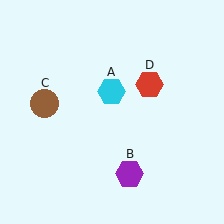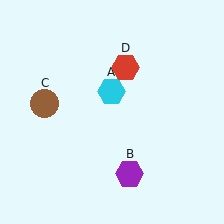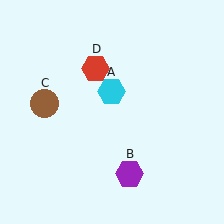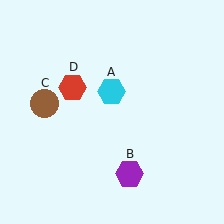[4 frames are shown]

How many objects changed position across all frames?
1 object changed position: red hexagon (object D).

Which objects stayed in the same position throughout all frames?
Cyan hexagon (object A) and purple hexagon (object B) and brown circle (object C) remained stationary.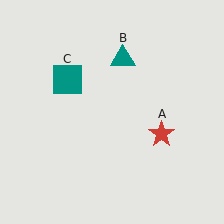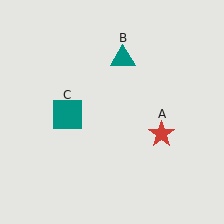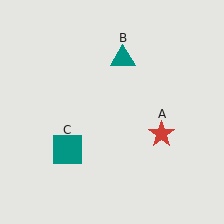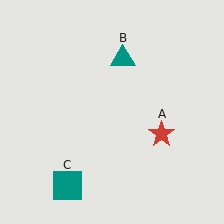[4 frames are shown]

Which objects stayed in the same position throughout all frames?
Red star (object A) and teal triangle (object B) remained stationary.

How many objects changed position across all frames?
1 object changed position: teal square (object C).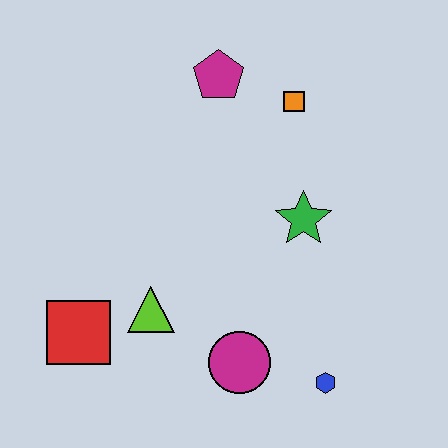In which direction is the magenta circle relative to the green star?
The magenta circle is below the green star.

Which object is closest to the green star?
The orange square is closest to the green star.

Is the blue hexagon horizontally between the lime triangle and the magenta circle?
No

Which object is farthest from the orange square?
The red square is farthest from the orange square.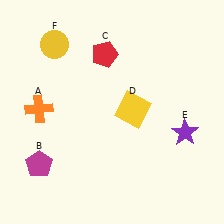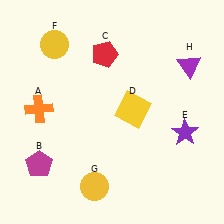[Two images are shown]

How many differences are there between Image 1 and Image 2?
There are 2 differences between the two images.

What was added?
A yellow circle (G), a purple triangle (H) were added in Image 2.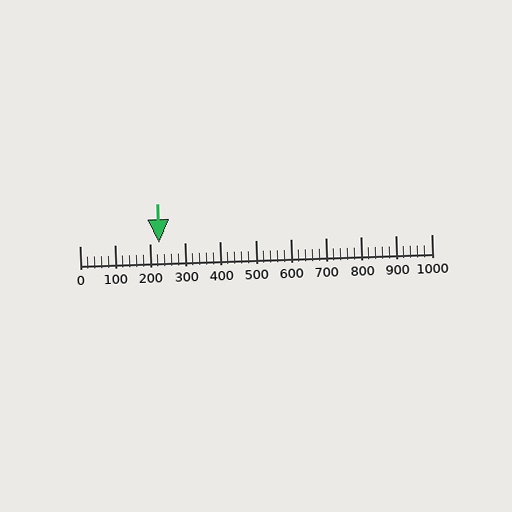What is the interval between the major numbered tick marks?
The major tick marks are spaced 100 units apart.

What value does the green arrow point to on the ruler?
The green arrow points to approximately 227.